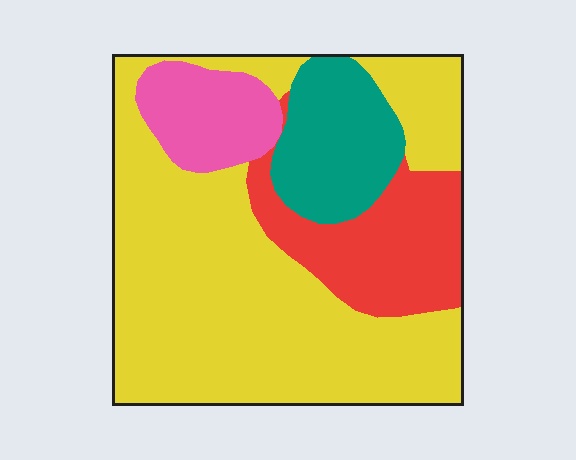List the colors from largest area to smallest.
From largest to smallest: yellow, red, teal, pink.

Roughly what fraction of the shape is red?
Red covers 17% of the shape.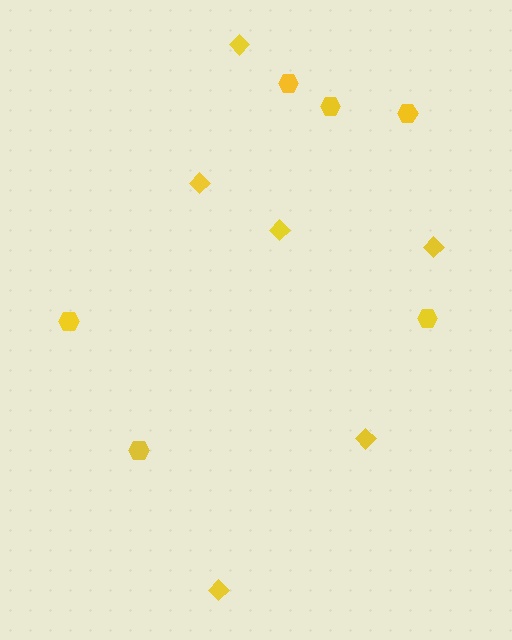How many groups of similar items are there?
There are 2 groups: one group of hexagons (6) and one group of diamonds (6).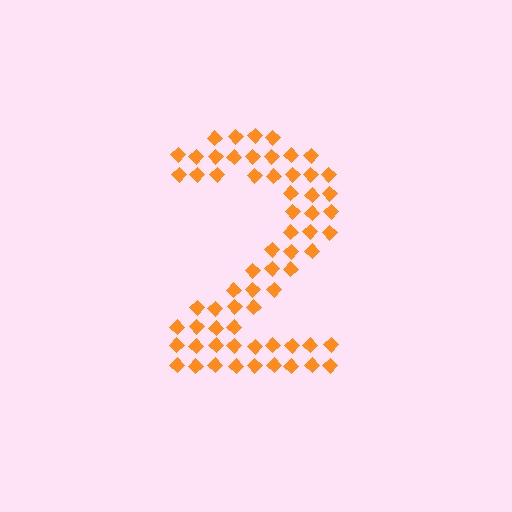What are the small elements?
The small elements are diamonds.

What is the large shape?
The large shape is the digit 2.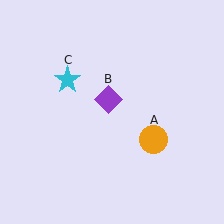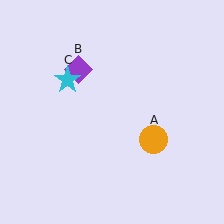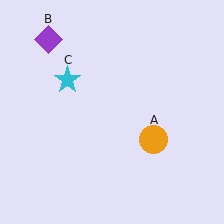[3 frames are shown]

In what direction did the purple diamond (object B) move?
The purple diamond (object B) moved up and to the left.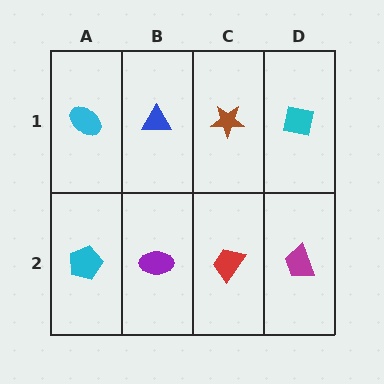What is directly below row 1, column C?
A red trapezoid.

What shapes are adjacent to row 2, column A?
A cyan ellipse (row 1, column A), a purple ellipse (row 2, column B).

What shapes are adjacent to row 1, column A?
A cyan pentagon (row 2, column A), a blue triangle (row 1, column B).